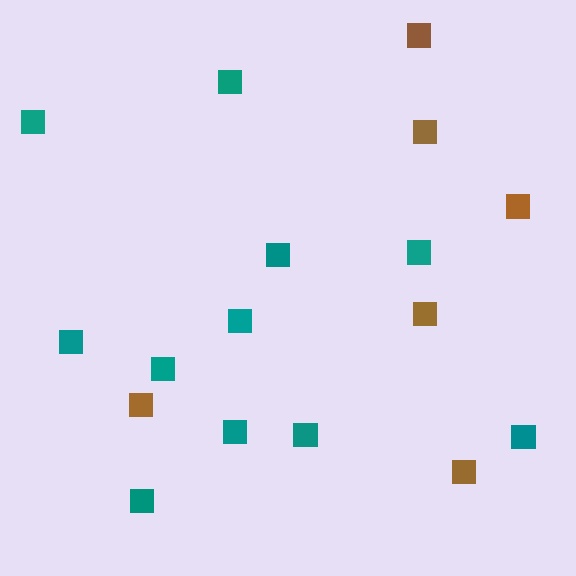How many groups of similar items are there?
There are 2 groups: one group of teal squares (11) and one group of brown squares (6).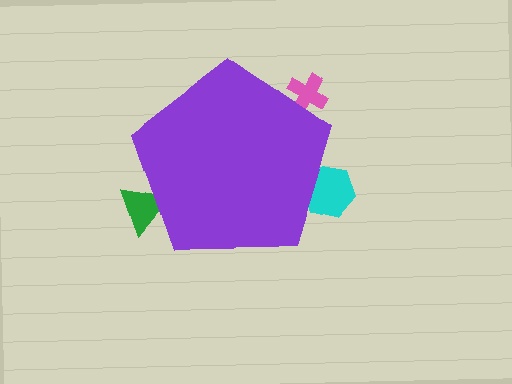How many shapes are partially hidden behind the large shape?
3 shapes are partially hidden.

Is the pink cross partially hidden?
Yes, the pink cross is partially hidden behind the purple pentagon.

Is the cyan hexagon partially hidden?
Yes, the cyan hexagon is partially hidden behind the purple pentagon.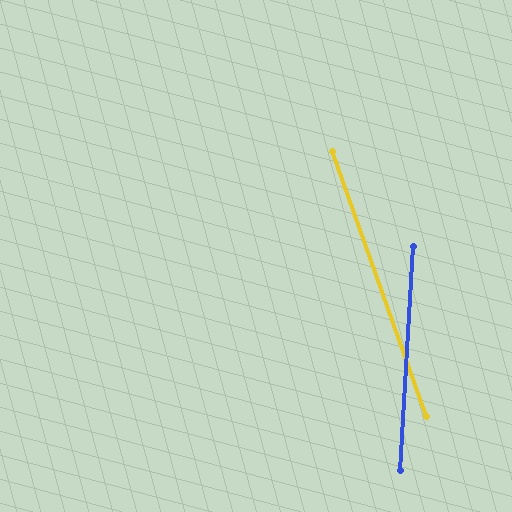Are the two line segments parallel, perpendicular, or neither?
Neither parallel nor perpendicular — they differ by about 23°.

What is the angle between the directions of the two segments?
Approximately 23 degrees.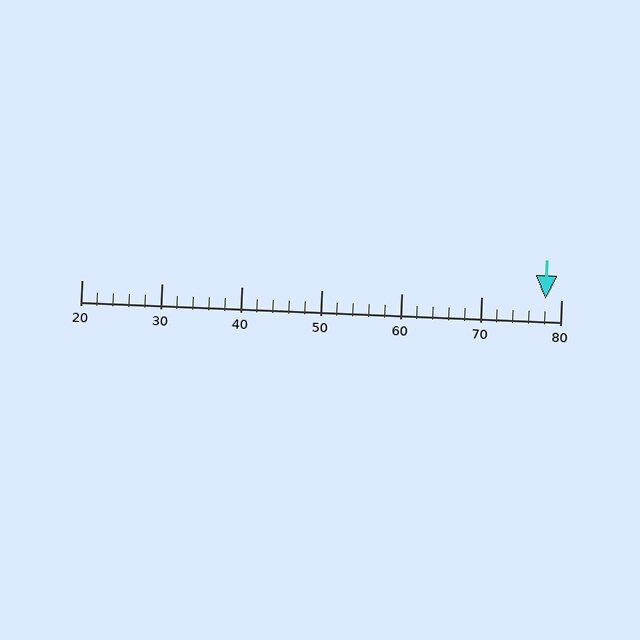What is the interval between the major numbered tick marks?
The major tick marks are spaced 10 units apart.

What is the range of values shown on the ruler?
The ruler shows values from 20 to 80.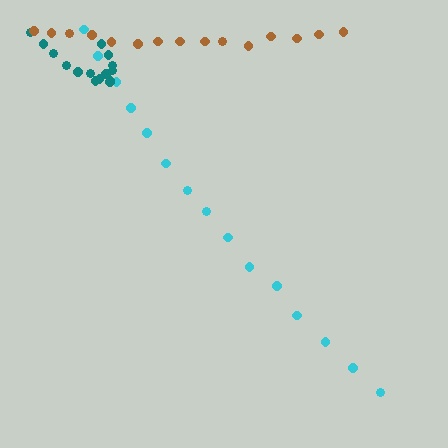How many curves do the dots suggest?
There are 3 distinct paths.